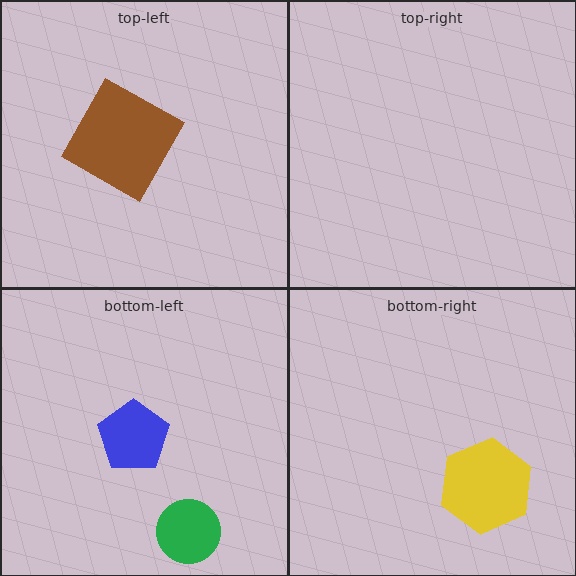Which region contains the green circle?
The bottom-left region.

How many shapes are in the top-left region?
1.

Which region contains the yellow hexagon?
The bottom-right region.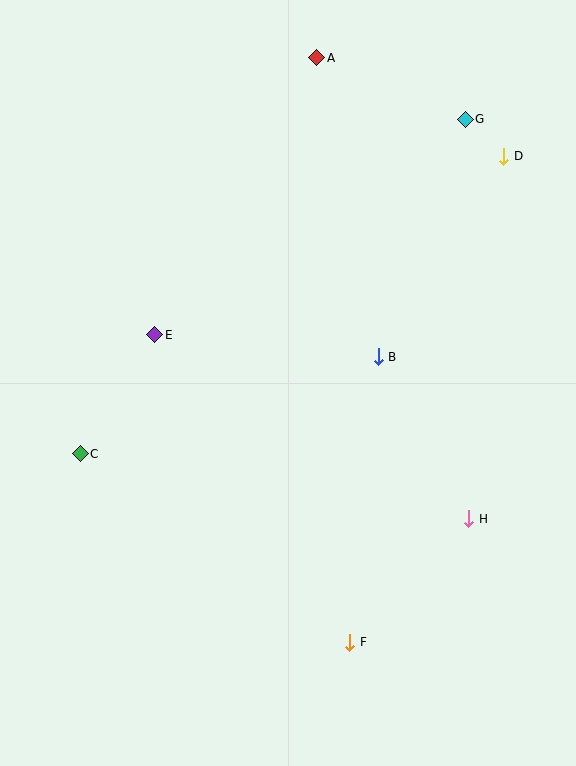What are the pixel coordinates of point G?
Point G is at (465, 119).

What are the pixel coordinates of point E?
Point E is at (155, 335).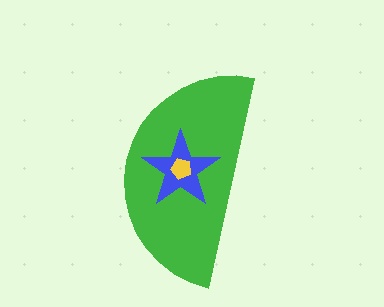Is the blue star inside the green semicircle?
Yes.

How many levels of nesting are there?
3.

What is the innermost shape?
The yellow pentagon.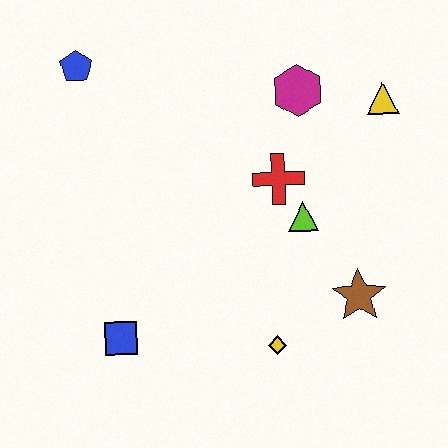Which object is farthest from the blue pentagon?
The brown star is farthest from the blue pentagon.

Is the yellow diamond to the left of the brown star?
Yes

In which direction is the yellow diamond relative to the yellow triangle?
The yellow diamond is below the yellow triangle.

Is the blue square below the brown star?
Yes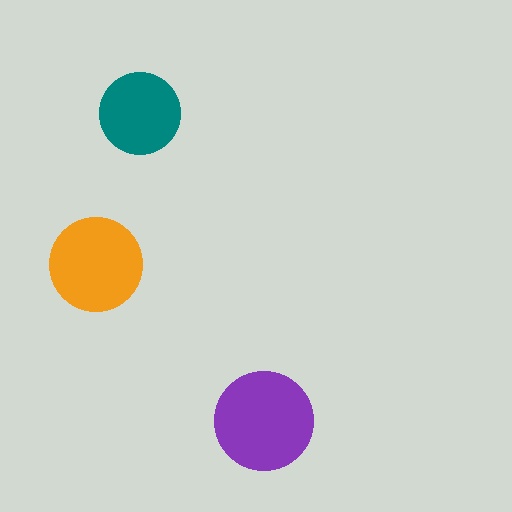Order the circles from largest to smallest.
the purple one, the orange one, the teal one.